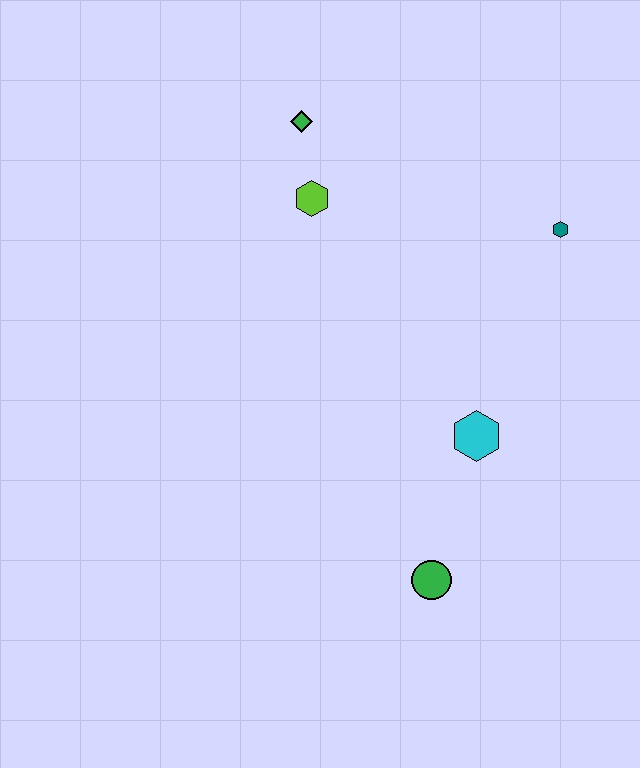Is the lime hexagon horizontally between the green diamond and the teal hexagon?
Yes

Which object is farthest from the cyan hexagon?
The green diamond is farthest from the cyan hexagon.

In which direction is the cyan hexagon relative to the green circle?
The cyan hexagon is above the green circle.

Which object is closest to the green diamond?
The lime hexagon is closest to the green diamond.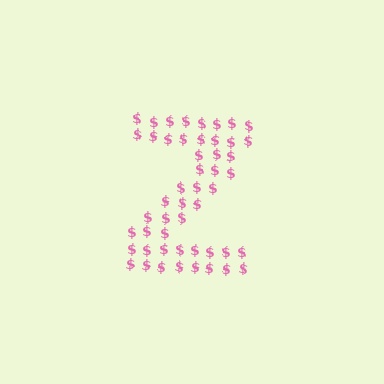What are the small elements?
The small elements are dollar signs.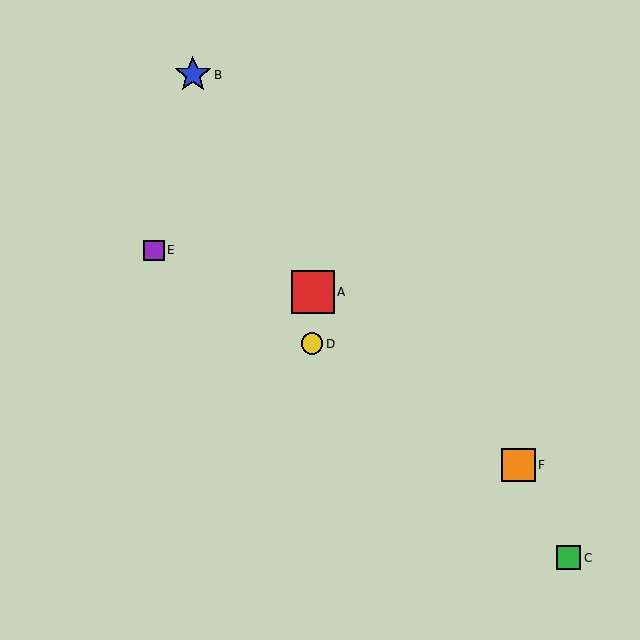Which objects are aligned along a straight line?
Objects D, E, F are aligned along a straight line.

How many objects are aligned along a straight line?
3 objects (D, E, F) are aligned along a straight line.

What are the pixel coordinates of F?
Object F is at (518, 465).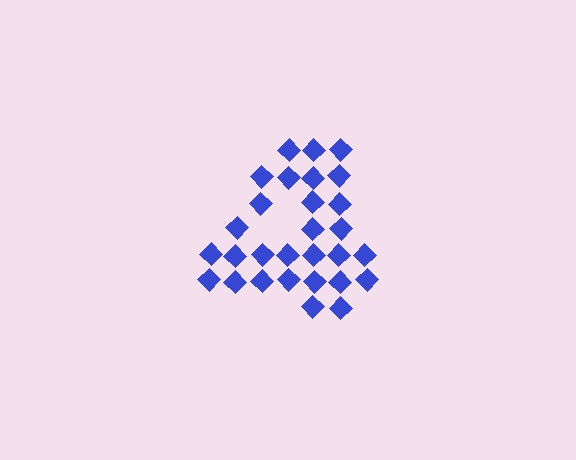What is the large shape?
The large shape is the digit 4.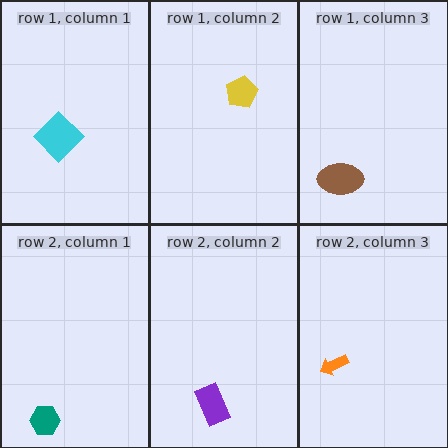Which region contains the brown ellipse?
The row 1, column 3 region.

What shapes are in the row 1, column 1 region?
The cyan diamond.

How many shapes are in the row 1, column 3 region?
1.